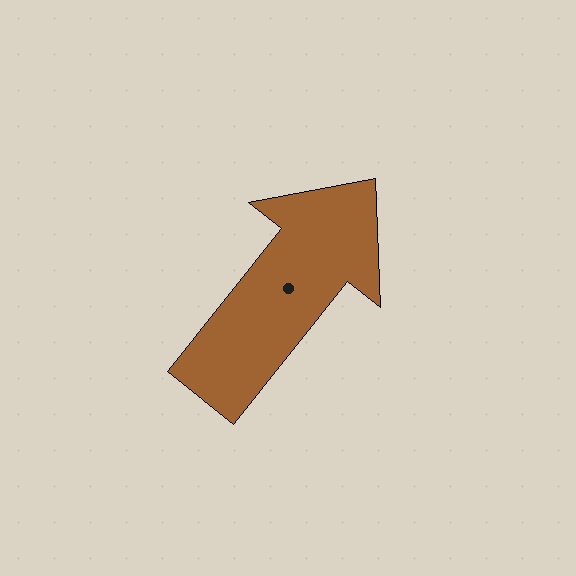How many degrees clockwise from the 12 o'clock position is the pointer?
Approximately 39 degrees.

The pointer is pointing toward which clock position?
Roughly 1 o'clock.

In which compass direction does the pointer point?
Northeast.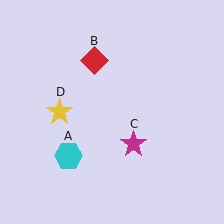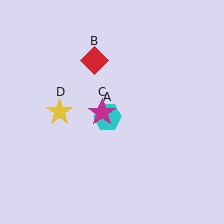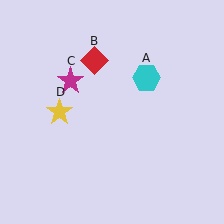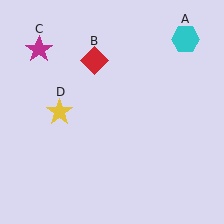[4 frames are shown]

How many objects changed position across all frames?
2 objects changed position: cyan hexagon (object A), magenta star (object C).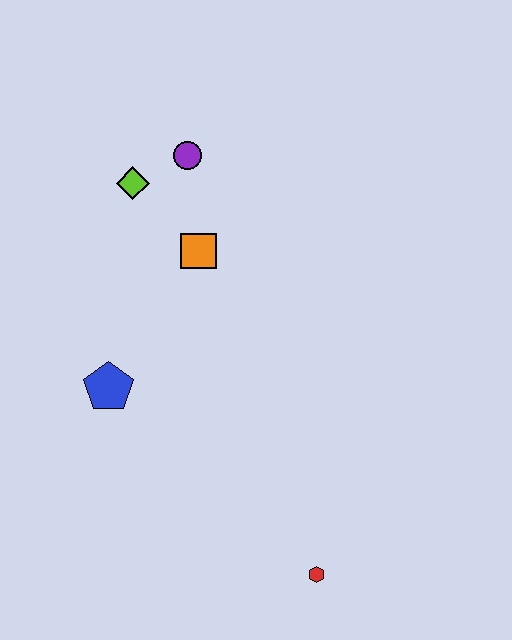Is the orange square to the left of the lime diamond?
No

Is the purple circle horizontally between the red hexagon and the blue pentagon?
Yes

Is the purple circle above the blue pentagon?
Yes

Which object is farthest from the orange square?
The red hexagon is farthest from the orange square.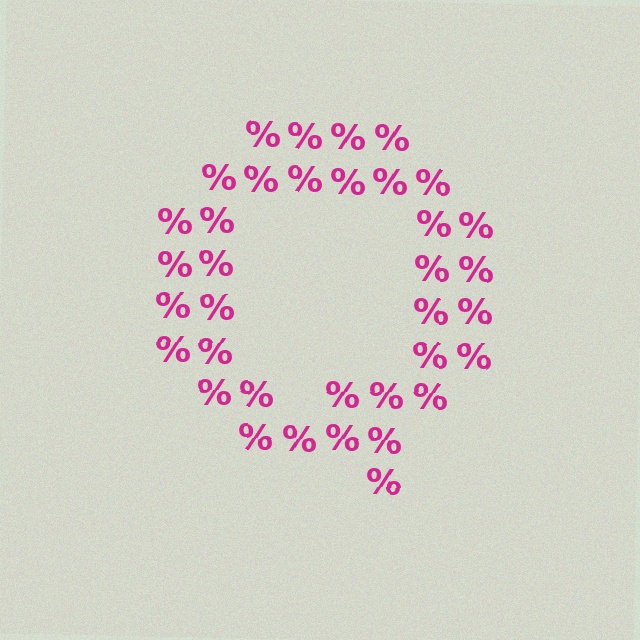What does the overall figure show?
The overall figure shows the letter Q.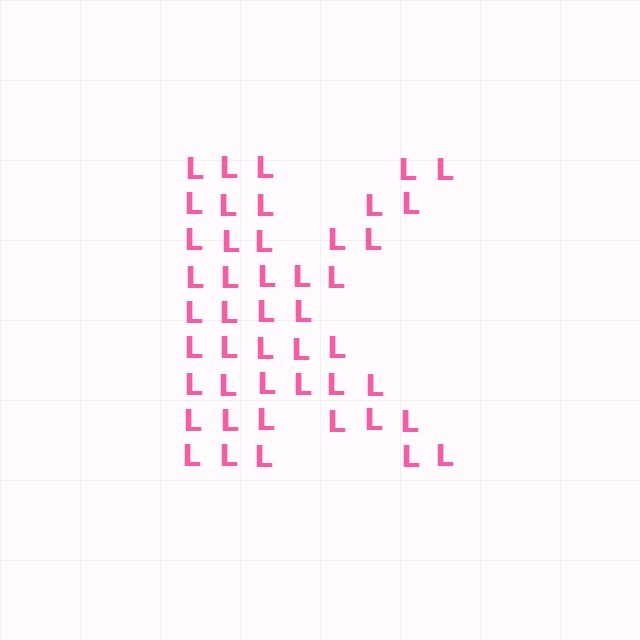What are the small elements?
The small elements are letter L's.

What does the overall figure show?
The overall figure shows the letter K.